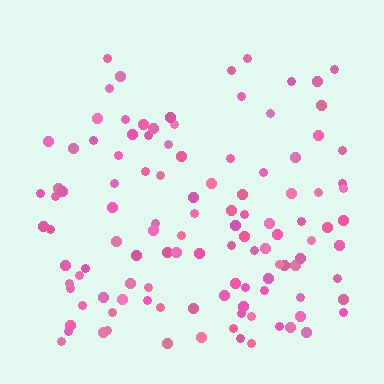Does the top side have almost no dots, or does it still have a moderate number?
Still a moderate number, just noticeably fewer than the bottom.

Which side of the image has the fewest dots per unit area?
The top.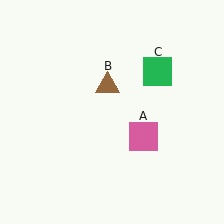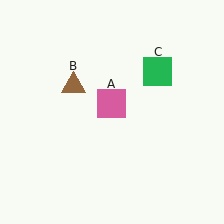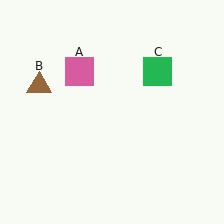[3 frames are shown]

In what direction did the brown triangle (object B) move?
The brown triangle (object B) moved left.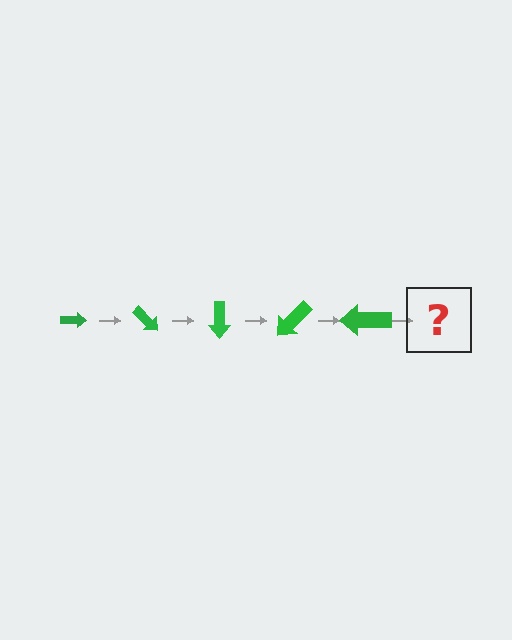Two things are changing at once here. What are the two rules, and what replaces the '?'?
The two rules are that the arrow grows larger each step and it rotates 45 degrees each step. The '?' should be an arrow, larger than the previous one and rotated 225 degrees from the start.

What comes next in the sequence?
The next element should be an arrow, larger than the previous one and rotated 225 degrees from the start.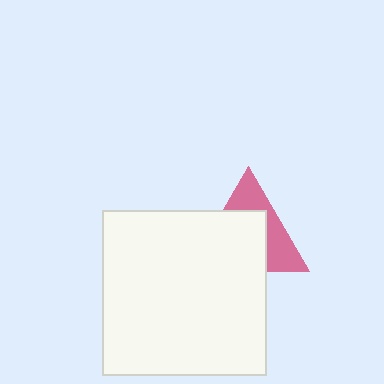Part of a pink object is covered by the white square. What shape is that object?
It is a triangle.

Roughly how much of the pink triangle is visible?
A small part of it is visible (roughly 40%).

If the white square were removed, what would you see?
You would see the complete pink triangle.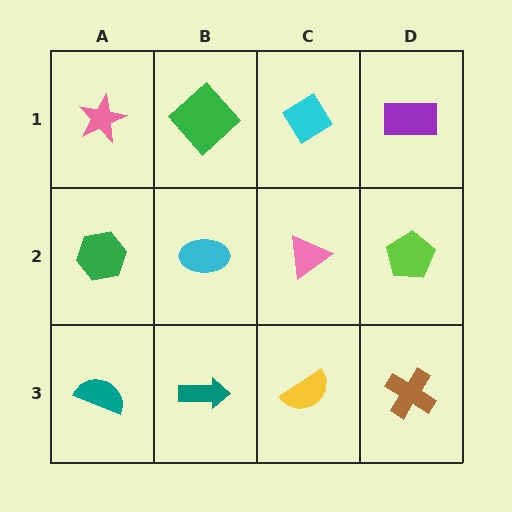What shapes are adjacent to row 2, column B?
A green diamond (row 1, column B), a teal arrow (row 3, column B), a green hexagon (row 2, column A), a pink triangle (row 2, column C).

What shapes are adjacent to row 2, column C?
A cyan diamond (row 1, column C), a yellow semicircle (row 3, column C), a cyan ellipse (row 2, column B), a lime pentagon (row 2, column D).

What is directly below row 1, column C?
A pink triangle.